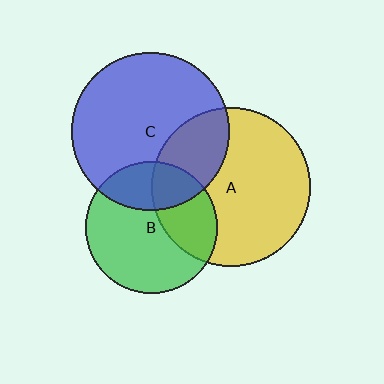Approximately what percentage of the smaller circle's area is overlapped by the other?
Approximately 25%.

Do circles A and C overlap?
Yes.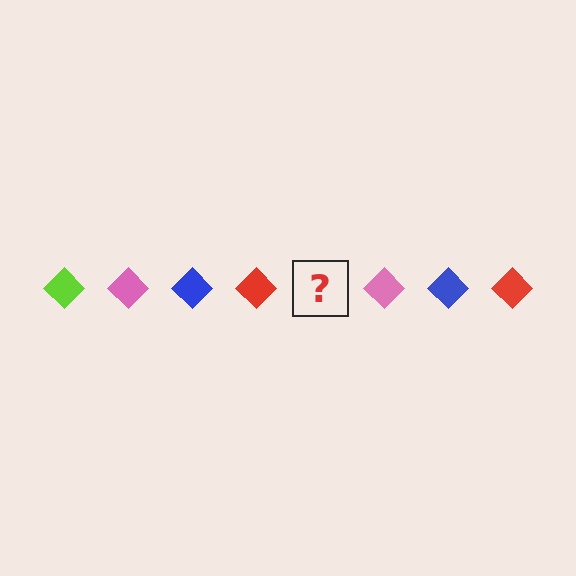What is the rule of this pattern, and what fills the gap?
The rule is that the pattern cycles through lime, pink, blue, red diamonds. The gap should be filled with a lime diamond.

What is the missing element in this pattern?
The missing element is a lime diamond.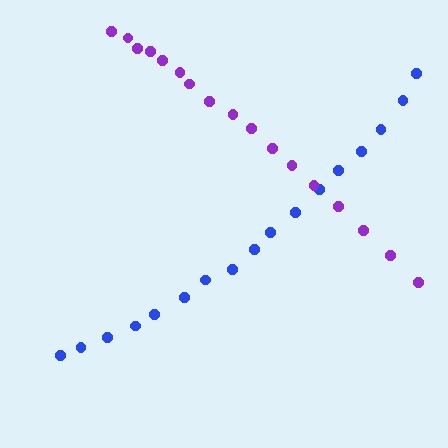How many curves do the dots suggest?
There are 2 distinct paths.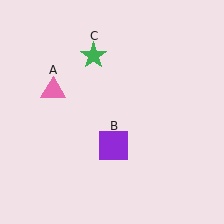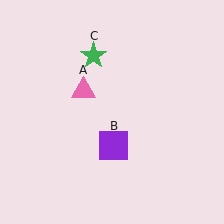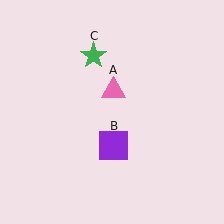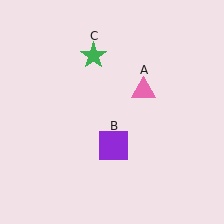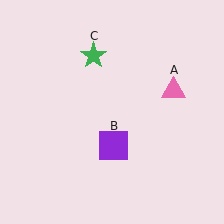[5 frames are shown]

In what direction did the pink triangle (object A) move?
The pink triangle (object A) moved right.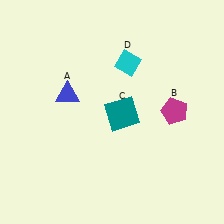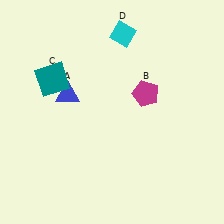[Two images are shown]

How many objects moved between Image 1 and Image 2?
3 objects moved between the two images.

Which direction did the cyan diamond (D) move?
The cyan diamond (D) moved up.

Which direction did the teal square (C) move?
The teal square (C) moved left.